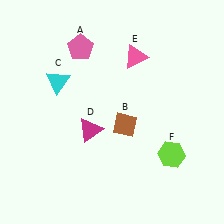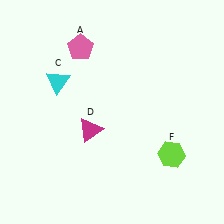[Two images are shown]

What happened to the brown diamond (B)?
The brown diamond (B) was removed in Image 2. It was in the bottom-right area of Image 1.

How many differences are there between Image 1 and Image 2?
There are 2 differences between the two images.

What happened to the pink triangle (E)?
The pink triangle (E) was removed in Image 2. It was in the top-right area of Image 1.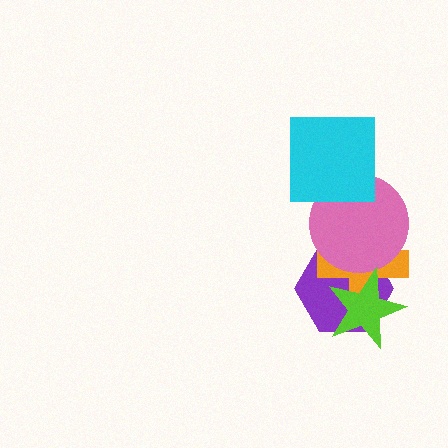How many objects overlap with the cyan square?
1 object overlaps with the cyan square.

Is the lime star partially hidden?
No, no other shape covers it.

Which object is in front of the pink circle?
The cyan square is in front of the pink circle.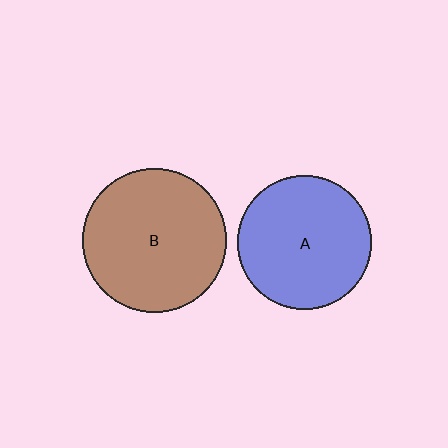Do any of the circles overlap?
No, none of the circles overlap.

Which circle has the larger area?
Circle B (brown).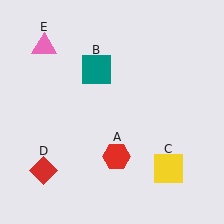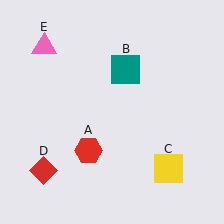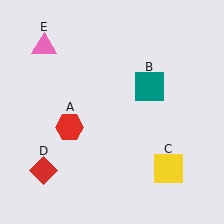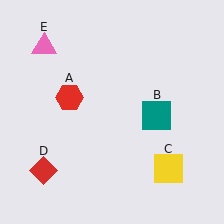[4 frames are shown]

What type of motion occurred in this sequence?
The red hexagon (object A), teal square (object B) rotated clockwise around the center of the scene.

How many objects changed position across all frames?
2 objects changed position: red hexagon (object A), teal square (object B).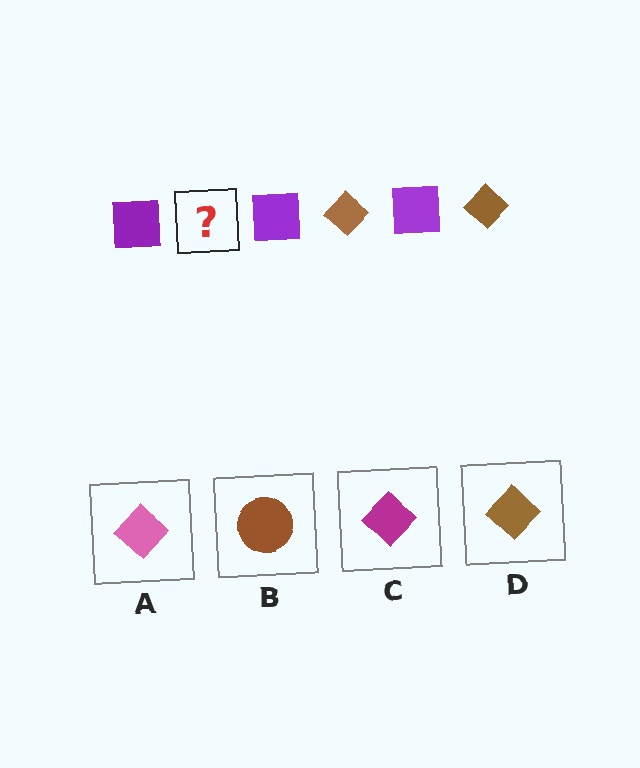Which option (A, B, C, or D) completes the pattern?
D.